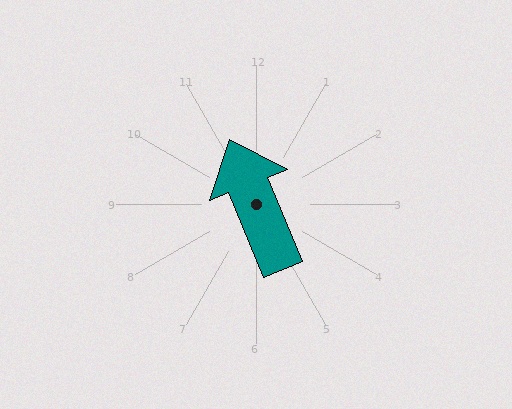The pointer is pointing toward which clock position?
Roughly 11 o'clock.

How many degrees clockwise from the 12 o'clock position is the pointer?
Approximately 338 degrees.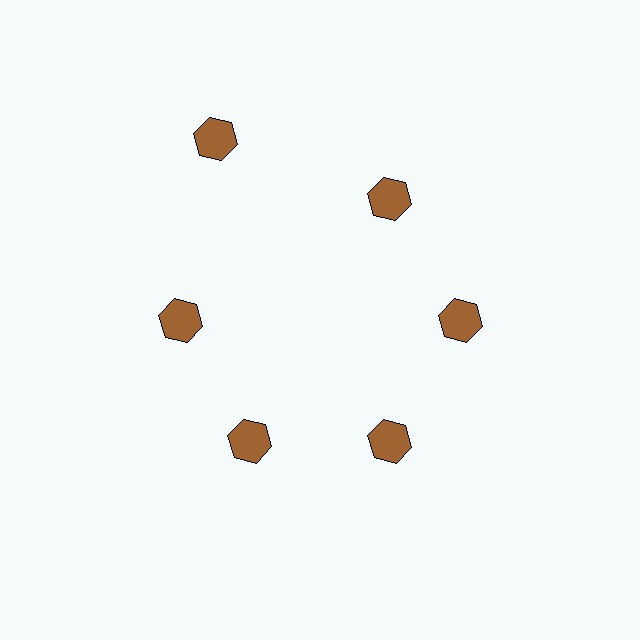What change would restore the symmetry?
The symmetry would be restored by moving it inward, back onto the ring so that all 6 hexagons sit at equal angles and equal distance from the center.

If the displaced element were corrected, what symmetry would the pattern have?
It would have 6-fold rotational symmetry — the pattern would map onto itself every 60 degrees.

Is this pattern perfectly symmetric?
No. The 6 brown hexagons are arranged in a ring, but one element near the 11 o'clock position is pushed outward from the center, breaking the 6-fold rotational symmetry.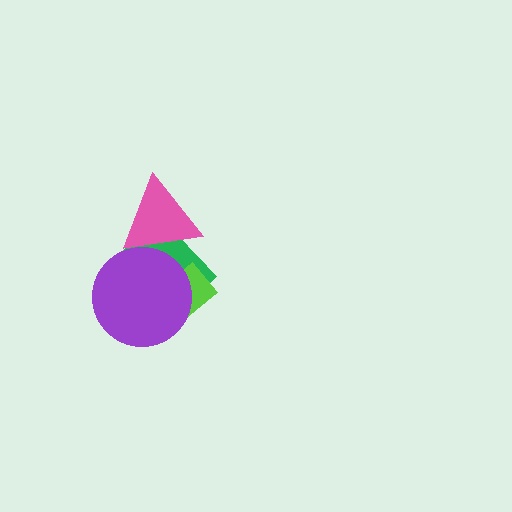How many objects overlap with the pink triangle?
2 objects overlap with the pink triangle.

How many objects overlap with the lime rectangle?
2 objects overlap with the lime rectangle.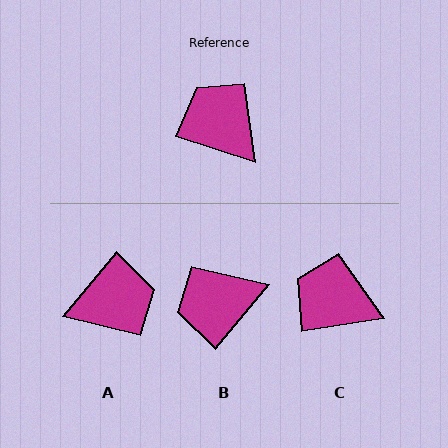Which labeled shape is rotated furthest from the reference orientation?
A, about 112 degrees away.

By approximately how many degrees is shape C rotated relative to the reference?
Approximately 27 degrees counter-clockwise.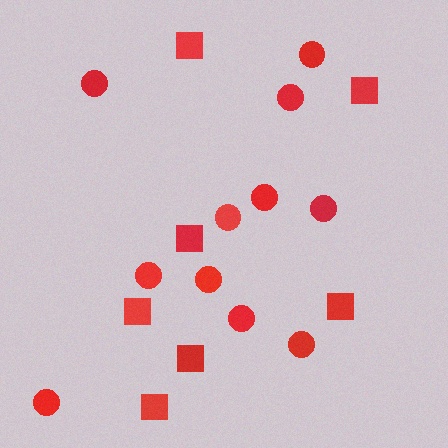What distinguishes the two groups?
There are 2 groups: one group of squares (7) and one group of circles (11).